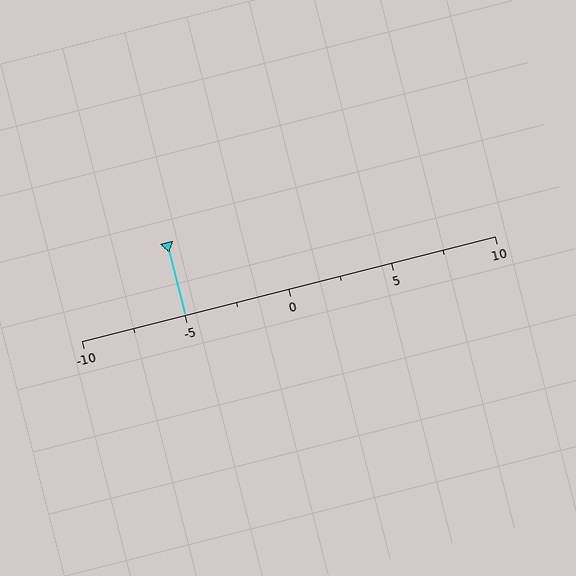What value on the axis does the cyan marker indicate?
The marker indicates approximately -5.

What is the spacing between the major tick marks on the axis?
The major ticks are spaced 5 apart.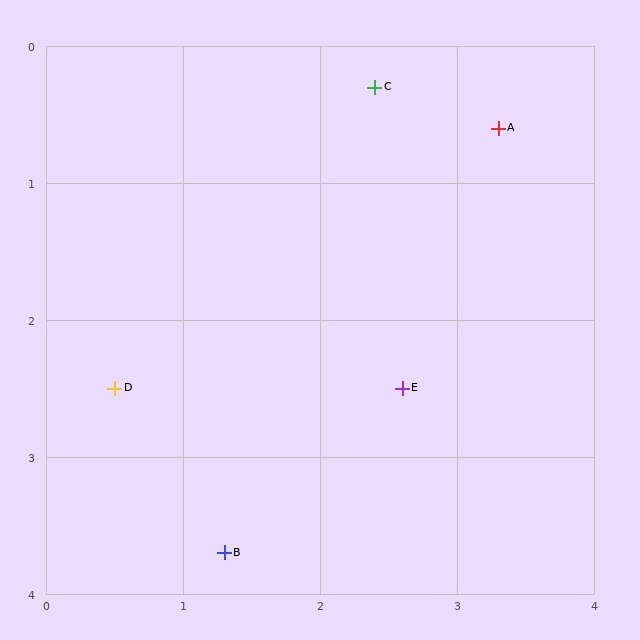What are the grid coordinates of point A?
Point A is at approximately (3.3, 0.6).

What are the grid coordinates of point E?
Point E is at approximately (2.6, 2.5).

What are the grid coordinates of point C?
Point C is at approximately (2.4, 0.3).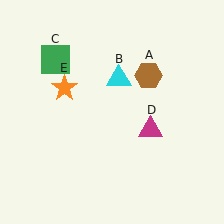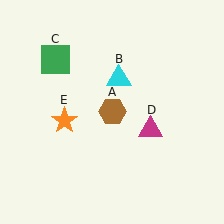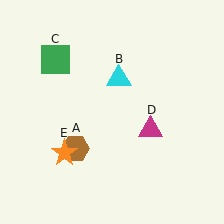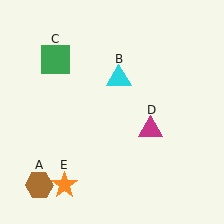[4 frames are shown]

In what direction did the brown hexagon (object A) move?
The brown hexagon (object A) moved down and to the left.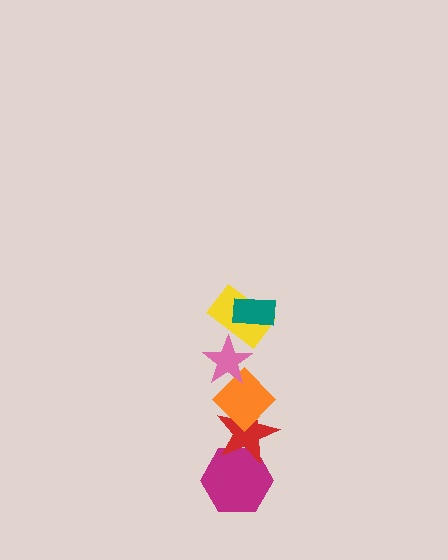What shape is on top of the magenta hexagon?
The red star is on top of the magenta hexagon.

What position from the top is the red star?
The red star is 5th from the top.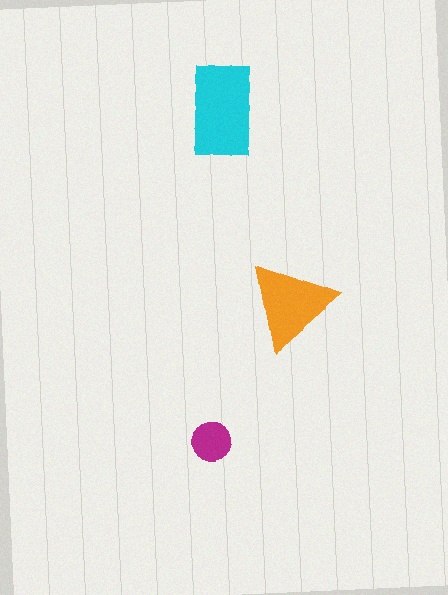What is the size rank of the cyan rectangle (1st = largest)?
1st.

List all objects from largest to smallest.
The cyan rectangle, the orange triangle, the magenta circle.